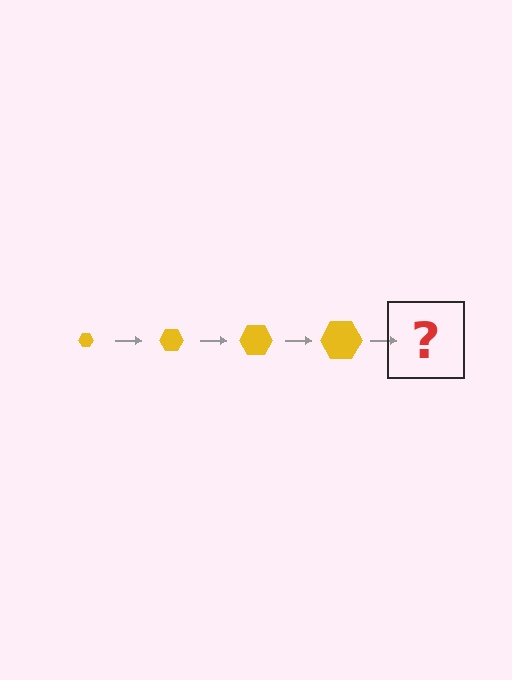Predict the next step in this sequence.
The next step is a yellow hexagon, larger than the previous one.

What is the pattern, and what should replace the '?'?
The pattern is that the hexagon gets progressively larger each step. The '?' should be a yellow hexagon, larger than the previous one.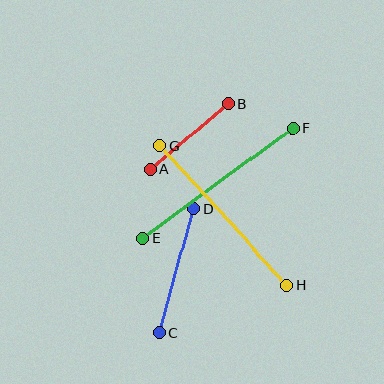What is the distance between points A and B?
The distance is approximately 101 pixels.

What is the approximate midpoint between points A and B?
The midpoint is at approximately (189, 136) pixels.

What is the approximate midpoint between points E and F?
The midpoint is at approximately (217, 183) pixels.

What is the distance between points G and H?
The distance is approximately 189 pixels.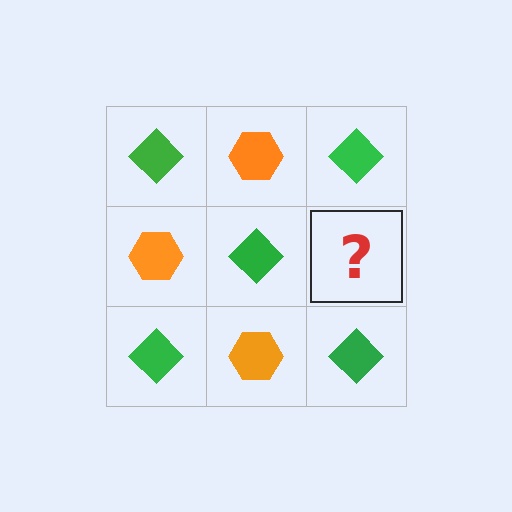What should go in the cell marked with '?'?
The missing cell should contain an orange hexagon.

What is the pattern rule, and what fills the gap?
The rule is that it alternates green diamond and orange hexagon in a checkerboard pattern. The gap should be filled with an orange hexagon.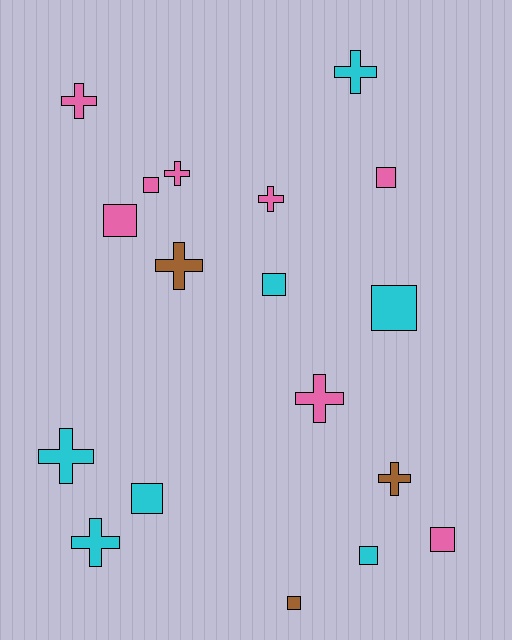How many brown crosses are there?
There are 2 brown crosses.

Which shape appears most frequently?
Cross, with 9 objects.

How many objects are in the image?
There are 18 objects.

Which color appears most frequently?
Pink, with 8 objects.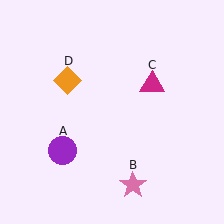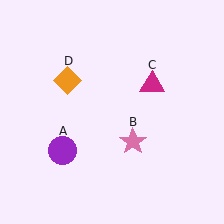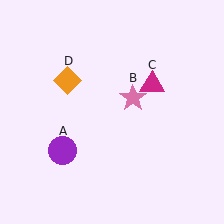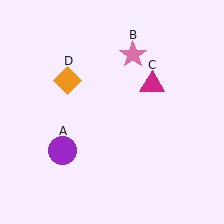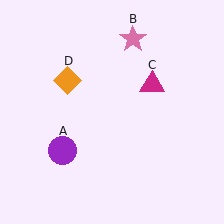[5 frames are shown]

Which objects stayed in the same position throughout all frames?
Purple circle (object A) and magenta triangle (object C) and orange diamond (object D) remained stationary.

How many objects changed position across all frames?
1 object changed position: pink star (object B).